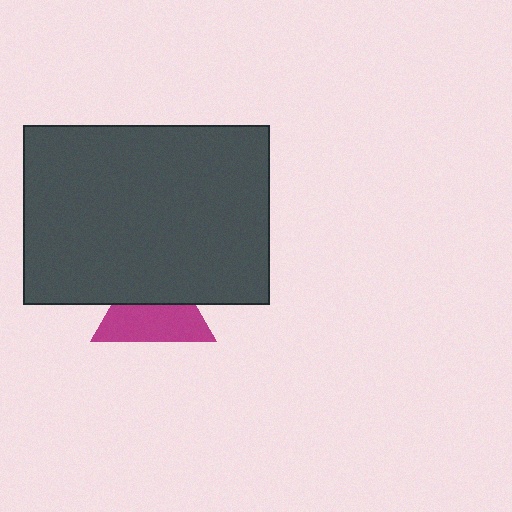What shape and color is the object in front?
The object in front is a dark gray rectangle.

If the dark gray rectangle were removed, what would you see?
You would see the complete magenta triangle.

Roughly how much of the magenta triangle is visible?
About half of it is visible (roughly 55%).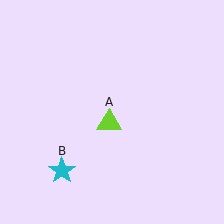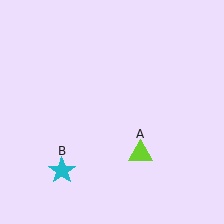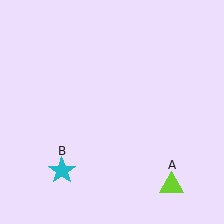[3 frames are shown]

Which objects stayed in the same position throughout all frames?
Cyan star (object B) remained stationary.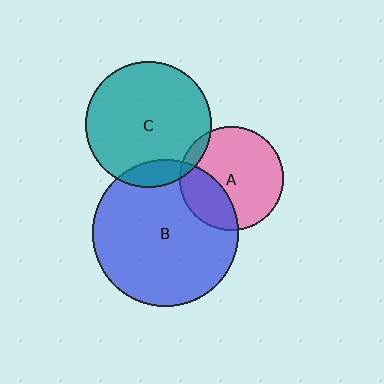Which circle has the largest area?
Circle B (blue).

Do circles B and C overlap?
Yes.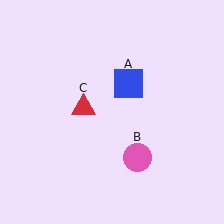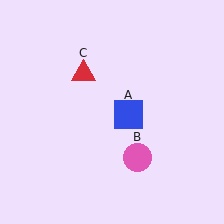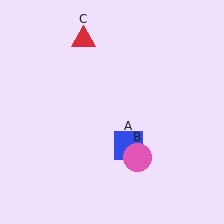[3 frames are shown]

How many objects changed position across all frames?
2 objects changed position: blue square (object A), red triangle (object C).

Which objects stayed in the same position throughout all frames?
Pink circle (object B) remained stationary.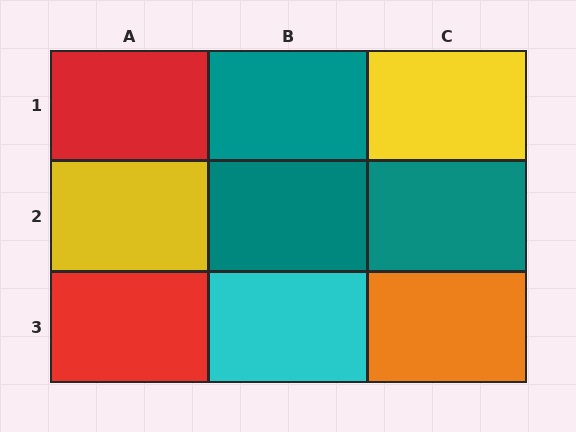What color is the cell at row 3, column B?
Cyan.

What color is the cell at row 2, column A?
Yellow.